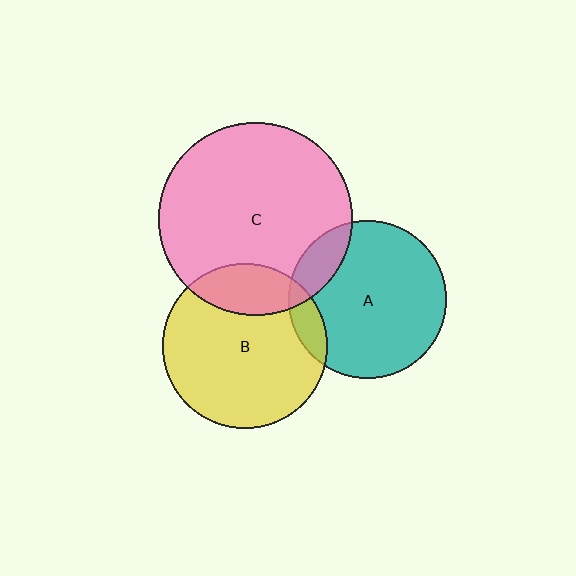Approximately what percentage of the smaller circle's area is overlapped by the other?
Approximately 10%.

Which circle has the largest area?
Circle C (pink).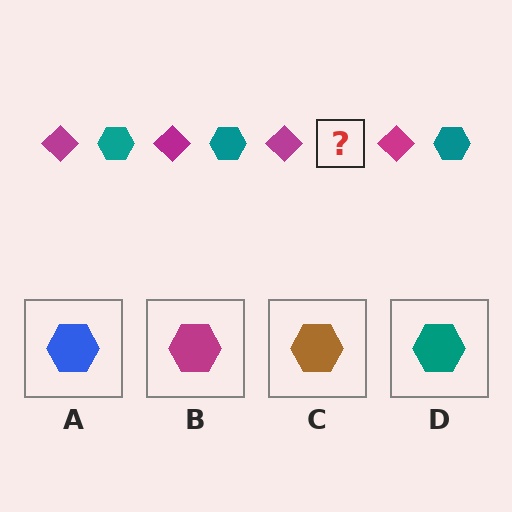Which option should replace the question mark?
Option D.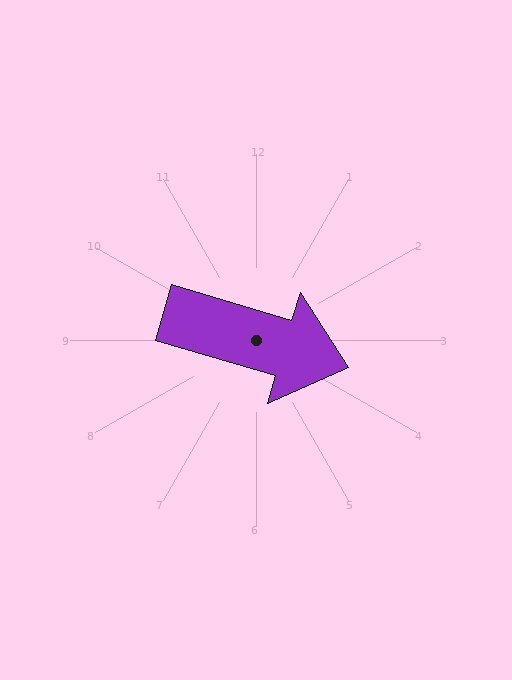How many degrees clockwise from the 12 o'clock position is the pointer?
Approximately 106 degrees.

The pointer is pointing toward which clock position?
Roughly 4 o'clock.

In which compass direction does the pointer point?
East.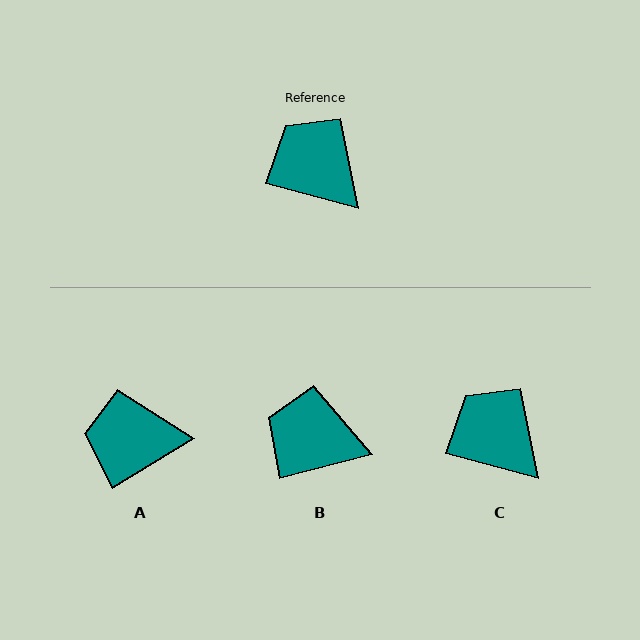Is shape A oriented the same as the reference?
No, it is off by about 46 degrees.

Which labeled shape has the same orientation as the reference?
C.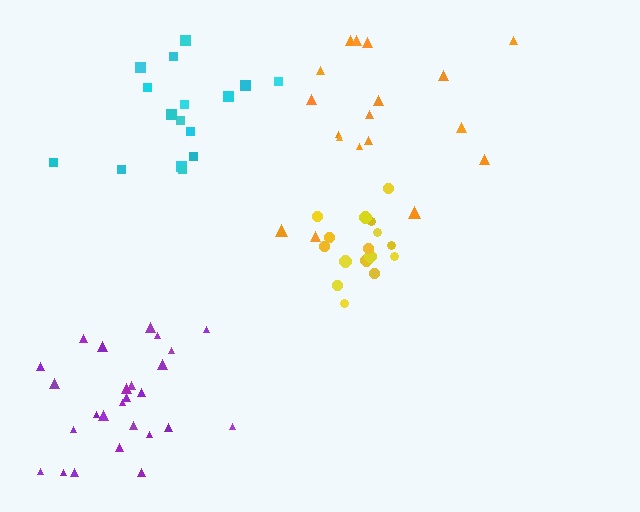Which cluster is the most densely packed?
Yellow.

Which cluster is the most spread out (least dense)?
Orange.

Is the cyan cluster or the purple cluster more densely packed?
Purple.